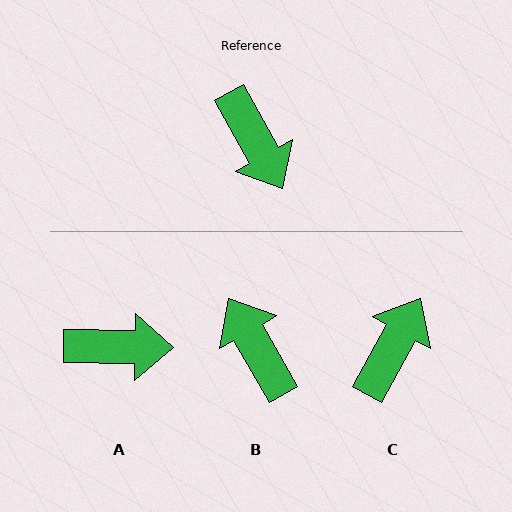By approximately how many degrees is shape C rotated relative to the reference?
Approximately 122 degrees counter-clockwise.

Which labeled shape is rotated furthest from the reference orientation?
B, about 179 degrees away.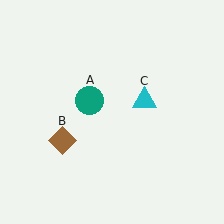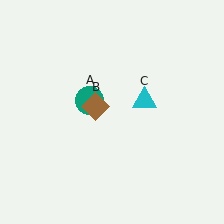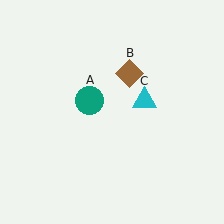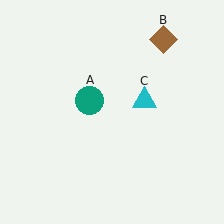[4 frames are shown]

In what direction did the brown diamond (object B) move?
The brown diamond (object B) moved up and to the right.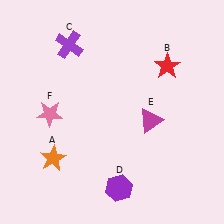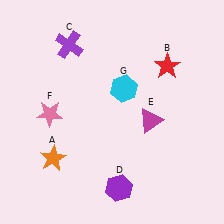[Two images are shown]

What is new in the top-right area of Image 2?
A cyan hexagon (G) was added in the top-right area of Image 2.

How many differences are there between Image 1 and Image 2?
There is 1 difference between the two images.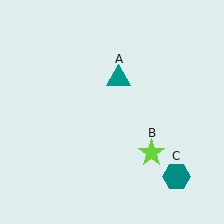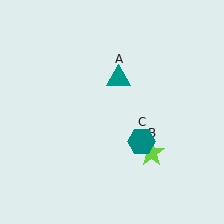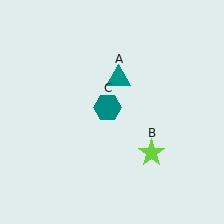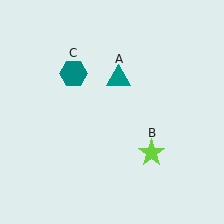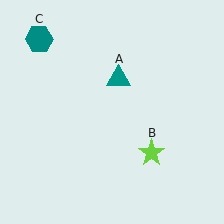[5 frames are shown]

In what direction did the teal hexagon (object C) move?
The teal hexagon (object C) moved up and to the left.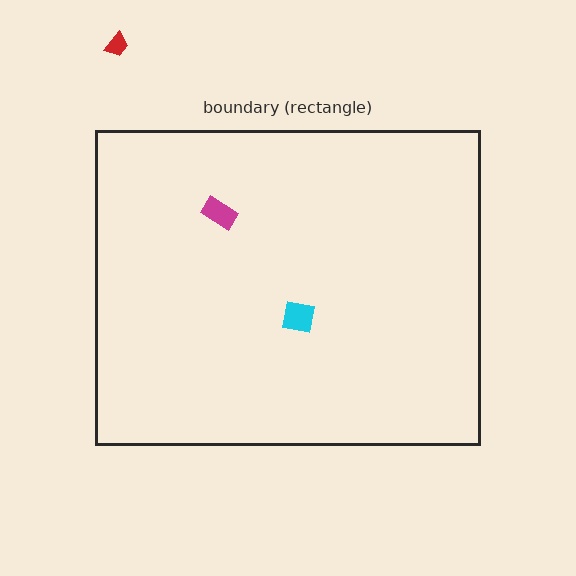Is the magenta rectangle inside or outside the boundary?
Inside.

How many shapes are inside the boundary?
2 inside, 1 outside.